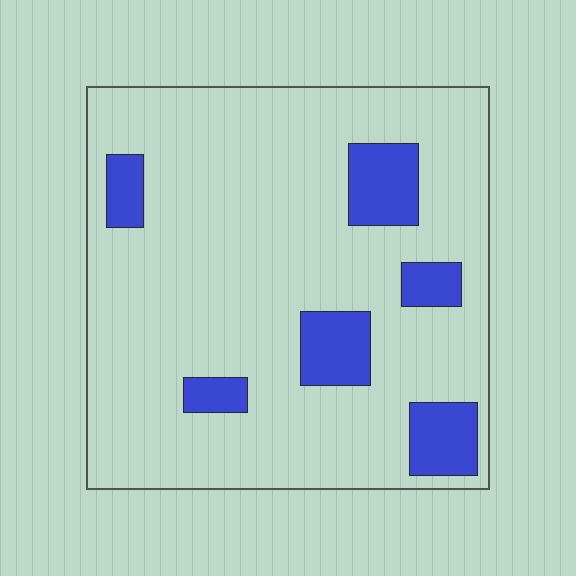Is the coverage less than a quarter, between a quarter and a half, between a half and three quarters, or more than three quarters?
Less than a quarter.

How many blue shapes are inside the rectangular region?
6.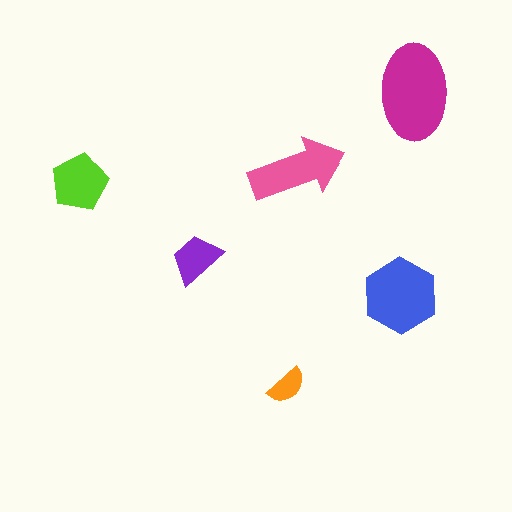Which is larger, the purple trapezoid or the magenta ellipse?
The magenta ellipse.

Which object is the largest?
The magenta ellipse.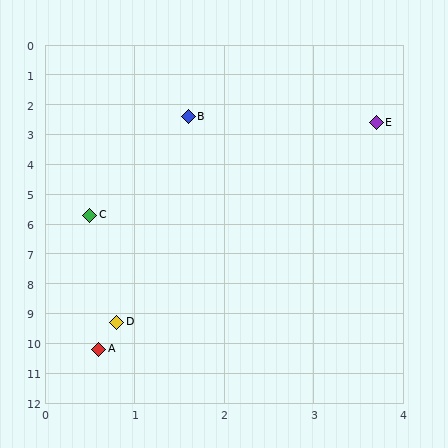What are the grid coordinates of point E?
Point E is at approximately (3.7, 2.6).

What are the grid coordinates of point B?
Point B is at approximately (1.6, 2.4).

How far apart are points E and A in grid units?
Points E and A are about 8.2 grid units apart.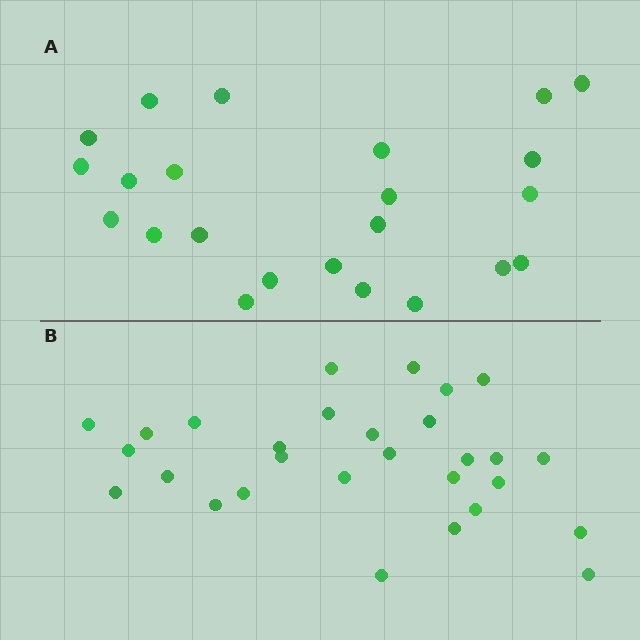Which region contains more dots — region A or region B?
Region B (the bottom region) has more dots.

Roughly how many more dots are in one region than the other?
Region B has about 6 more dots than region A.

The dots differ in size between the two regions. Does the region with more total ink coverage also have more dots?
No. Region A has more total ink coverage because its dots are larger, but region B actually contains more individual dots. Total area can be misleading — the number of items is what matters here.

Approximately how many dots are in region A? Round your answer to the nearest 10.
About 20 dots. (The exact count is 23, which rounds to 20.)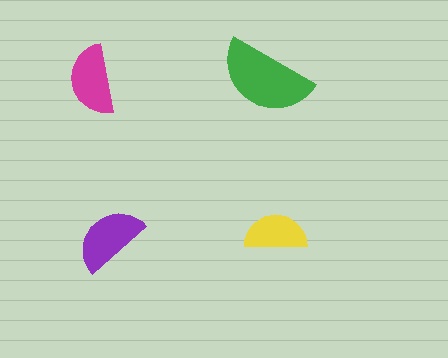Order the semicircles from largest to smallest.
the green one, the purple one, the magenta one, the yellow one.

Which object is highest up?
The green semicircle is topmost.